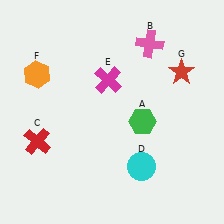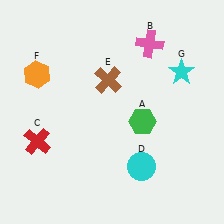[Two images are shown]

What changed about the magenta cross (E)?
In Image 1, E is magenta. In Image 2, it changed to brown.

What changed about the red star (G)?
In Image 1, G is red. In Image 2, it changed to cyan.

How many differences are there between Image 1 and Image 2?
There are 2 differences between the two images.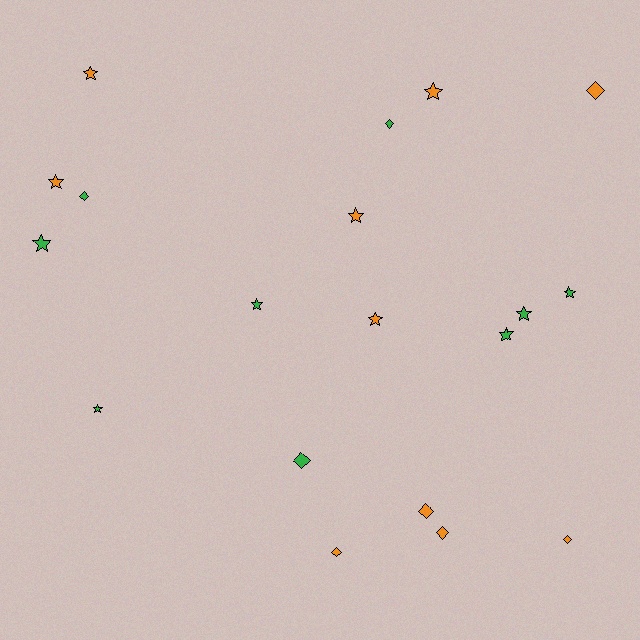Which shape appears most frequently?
Star, with 11 objects.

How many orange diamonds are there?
There are 5 orange diamonds.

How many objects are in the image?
There are 19 objects.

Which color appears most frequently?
Orange, with 10 objects.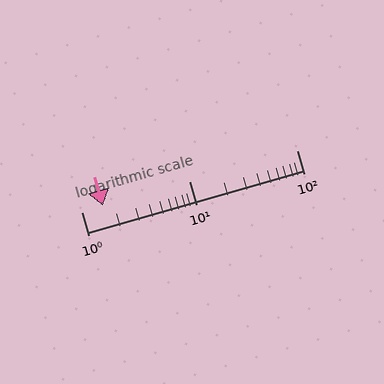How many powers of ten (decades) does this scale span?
The scale spans 2 decades, from 1 to 100.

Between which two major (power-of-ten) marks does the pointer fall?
The pointer is between 1 and 10.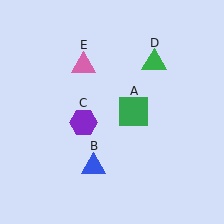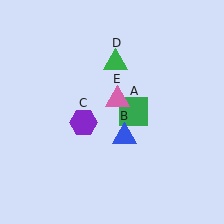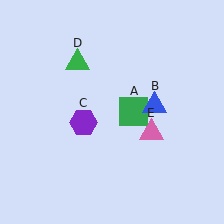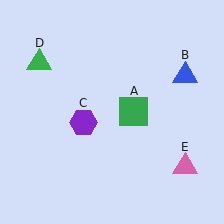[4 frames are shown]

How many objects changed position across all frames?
3 objects changed position: blue triangle (object B), green triangle (object D), pink triangle (object E).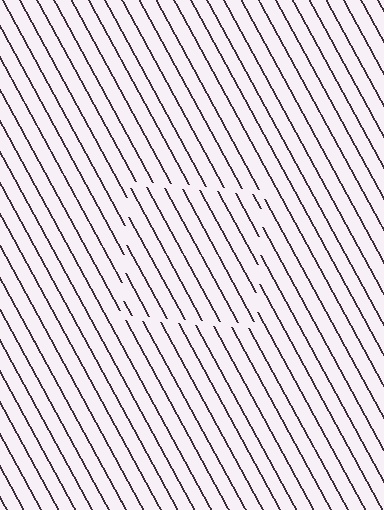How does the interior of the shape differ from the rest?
The interior of the shape contains the same grating, shifted by half a period — the contour is defined by the phase discontinuity where line-ends from the inner and outer gratings abut.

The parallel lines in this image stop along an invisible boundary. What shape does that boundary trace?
An illusory square. The interior of the shape contains the same grating, shifted by half a period — the contour is defined by the phase discontinuity where line-ends from the inner and outer gratings abut.